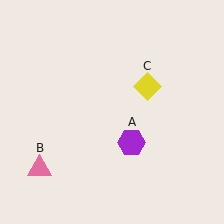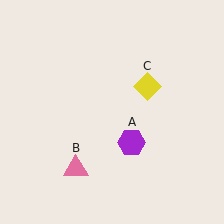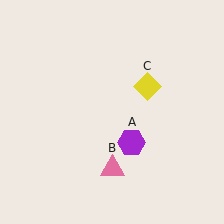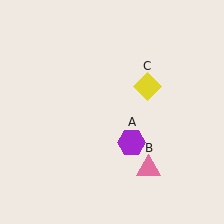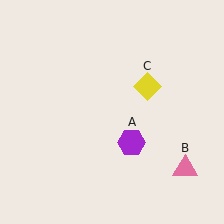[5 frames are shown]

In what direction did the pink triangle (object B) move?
The pink triangle (object B) moved right.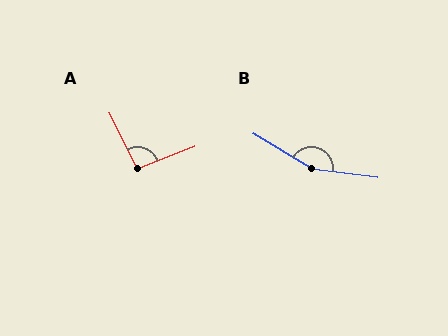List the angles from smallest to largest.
A (94°), B (157°).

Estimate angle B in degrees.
Approximately 157 degrees.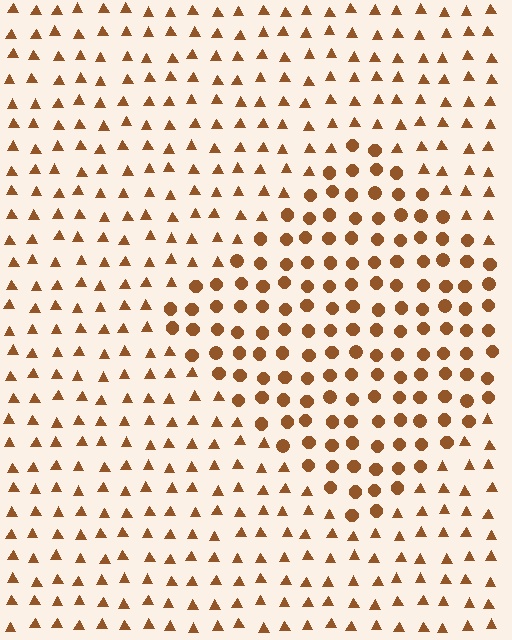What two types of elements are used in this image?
The image uses circles inside the diamond region and triangles outside it.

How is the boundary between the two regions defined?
The boundary is defined by a change in element shape: circles inside vs. triangles outside. All elements share the same color and spacing.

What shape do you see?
I see a diamond.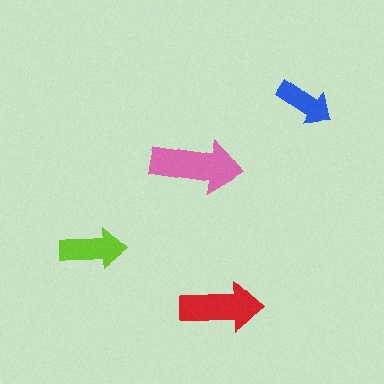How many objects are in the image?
There are 4 objects in the image.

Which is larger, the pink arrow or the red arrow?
The pink one.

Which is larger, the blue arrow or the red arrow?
The red one.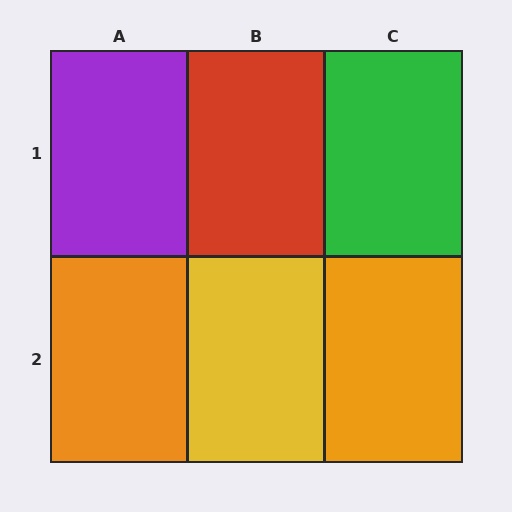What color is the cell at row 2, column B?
Yellow.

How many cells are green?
1 cell is green.